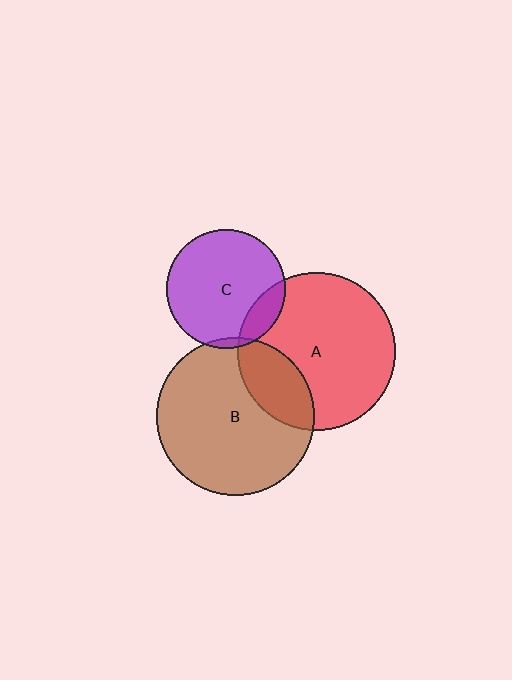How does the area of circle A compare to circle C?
Approximately 1.8 times.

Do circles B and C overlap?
Yes.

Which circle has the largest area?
Circle B (brown).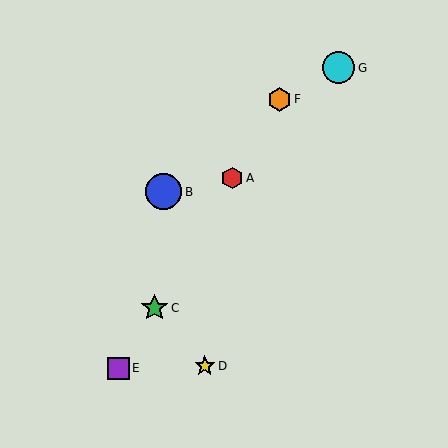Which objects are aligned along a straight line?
Objects A, C, E, F are aligned along a straight line.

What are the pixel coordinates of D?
Object D is at (205, 366).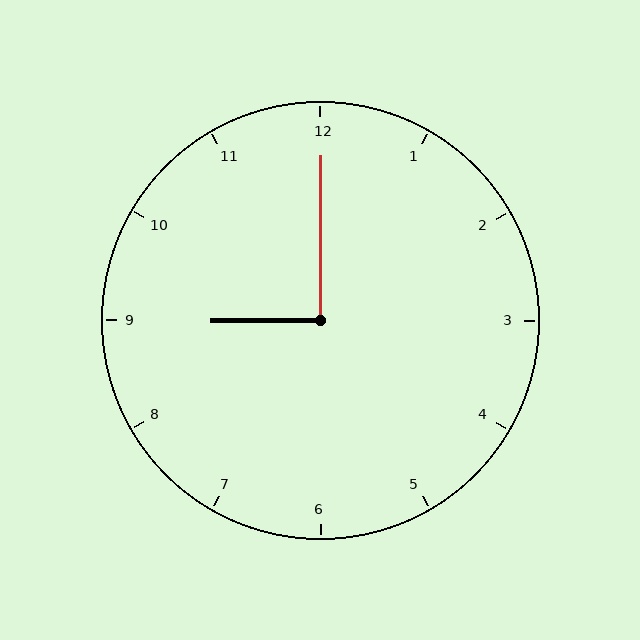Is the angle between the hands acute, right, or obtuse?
It is right.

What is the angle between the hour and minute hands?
Approximately 90 degrees.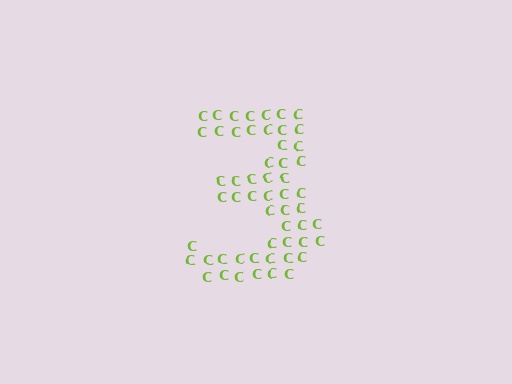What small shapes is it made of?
It is made of small letter C's.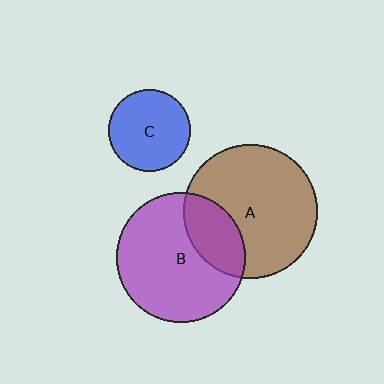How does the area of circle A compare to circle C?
Approximately 2.7 times.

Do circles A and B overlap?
Yes.